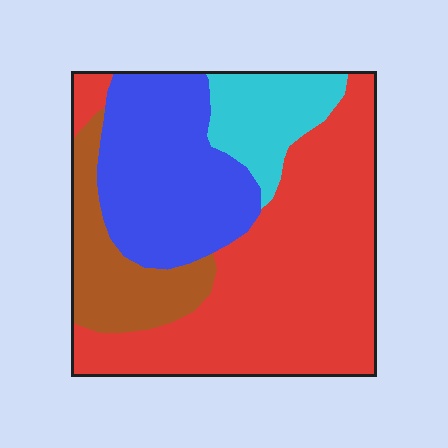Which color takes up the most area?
Red, at roughly 50%.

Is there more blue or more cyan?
Blue.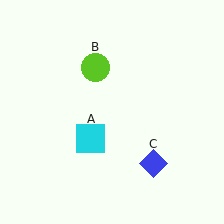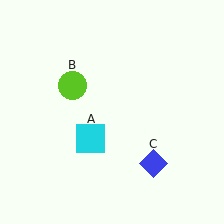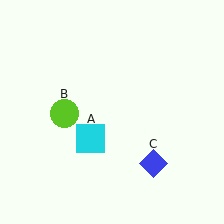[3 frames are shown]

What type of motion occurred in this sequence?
The lime circle (object B) rotated counterclockwise around the center of the scene.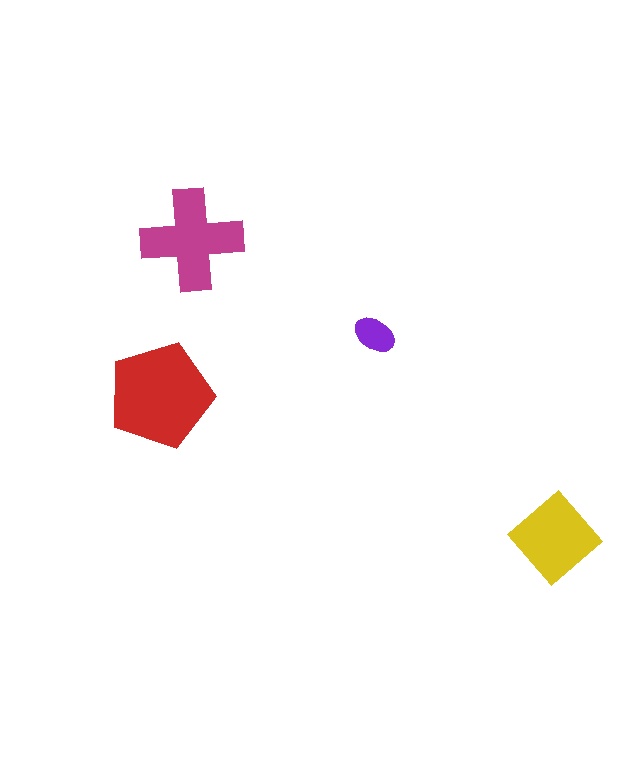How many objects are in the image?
There are 4 objects in the image.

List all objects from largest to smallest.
The red pentagon, the magenta cross, the yellow diamond, the purple ellipse.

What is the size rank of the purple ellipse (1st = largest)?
4th.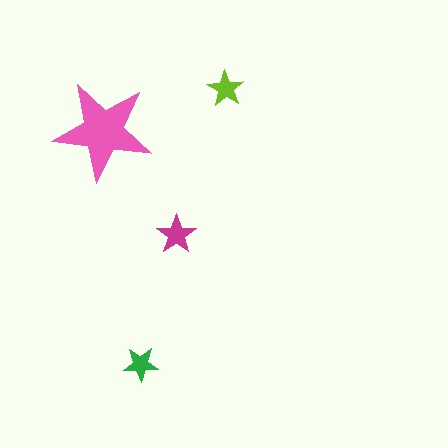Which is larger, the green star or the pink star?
The pink one.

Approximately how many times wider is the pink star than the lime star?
About 2.5 times wider.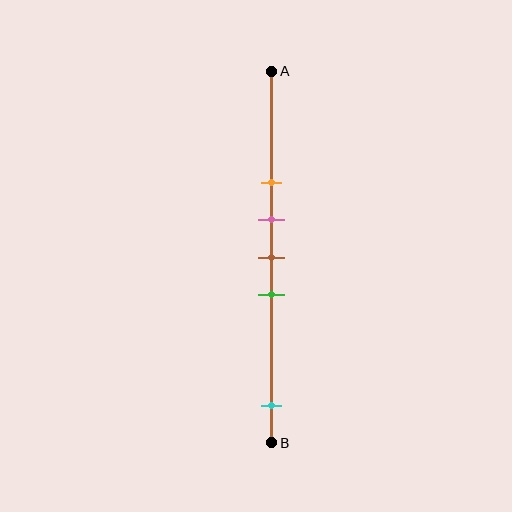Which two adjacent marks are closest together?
The pink and brown marks are the closest adjacent pair.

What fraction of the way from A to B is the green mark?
The green mark is approximately 60% (0.6) of the way from A to B.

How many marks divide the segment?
There are 5 marks dividing the segment.